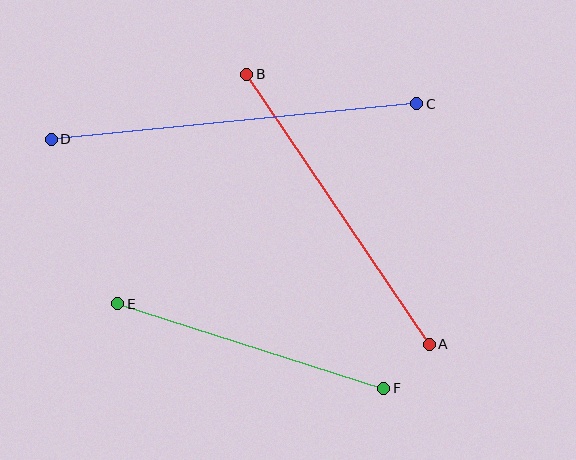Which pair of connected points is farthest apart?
Points C and D are farthest apart.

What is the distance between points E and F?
The distance is approximately 279 pixels.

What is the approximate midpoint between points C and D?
The midpoint is at approximately (234, 121) pixels.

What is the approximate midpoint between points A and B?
The midpoint is at approximately (338, 209) pixels.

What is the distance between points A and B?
The distance is approximately 326 pixels.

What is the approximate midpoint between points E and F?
The midpoint is at approximately (251, 346) pixels.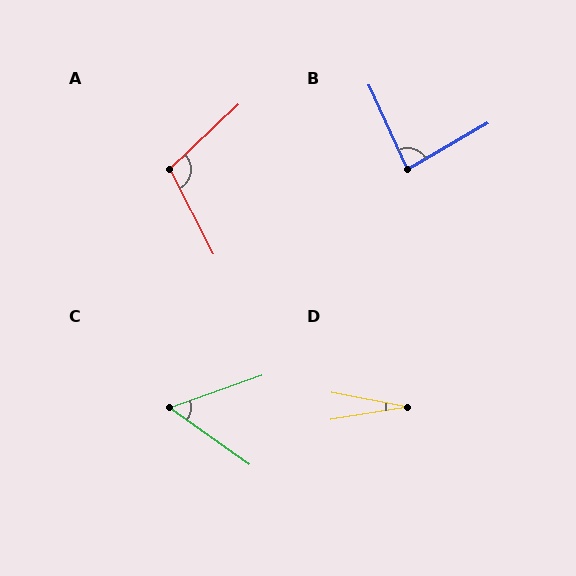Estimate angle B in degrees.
Approximately 84 degrees.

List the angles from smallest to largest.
D (20°), C (55°), B (84°), A (106°).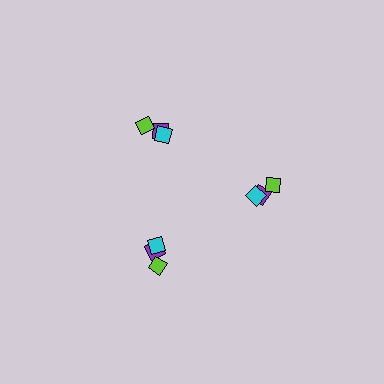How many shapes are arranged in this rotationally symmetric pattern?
There are 9 shapes, arranged in 3 groups of 3.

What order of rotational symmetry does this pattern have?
This pattern has 3-fold rotational symmetry.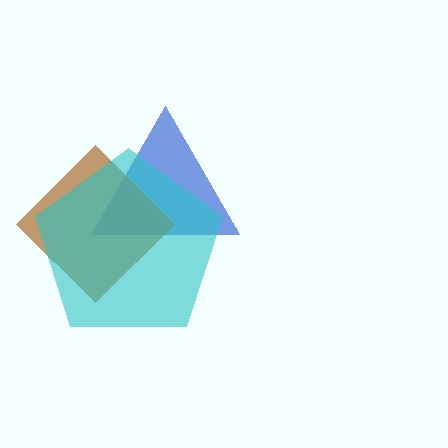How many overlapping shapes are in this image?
There are 3 overlapping shapes in the image.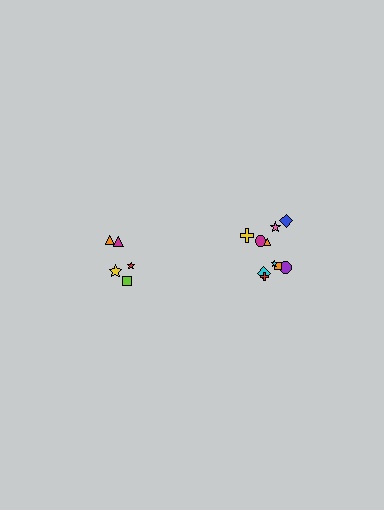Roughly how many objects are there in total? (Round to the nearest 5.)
Roughly 15 objects in total.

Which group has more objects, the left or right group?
The right group.